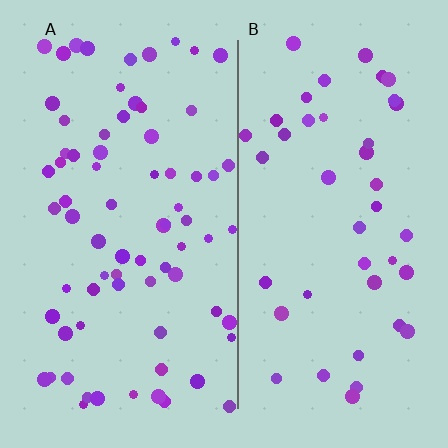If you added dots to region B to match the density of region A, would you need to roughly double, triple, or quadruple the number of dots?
Approximately double.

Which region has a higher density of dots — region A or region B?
A (the left).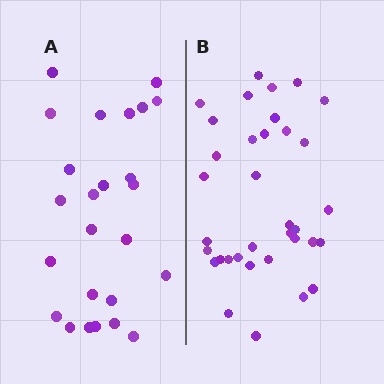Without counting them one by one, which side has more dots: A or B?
Region B (the right region) has more dots.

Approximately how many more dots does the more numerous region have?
Region B has roughly 10 or so more dots than region A.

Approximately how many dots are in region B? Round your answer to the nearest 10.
About 40 dots. (The exact count is 35, which rounds to 40.)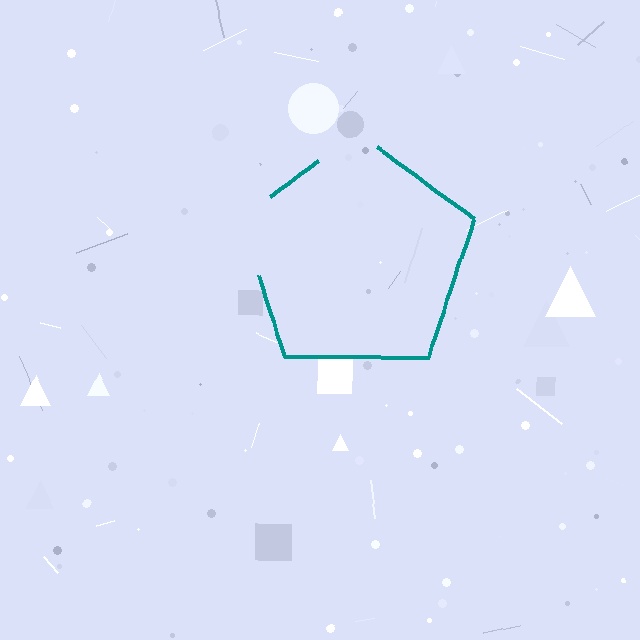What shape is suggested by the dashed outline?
The dashed outline suggests a pentagon.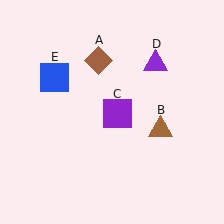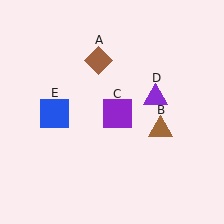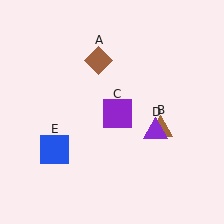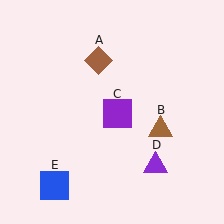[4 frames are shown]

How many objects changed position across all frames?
2 objects changed position: purple triangle (object D), blue square (object E).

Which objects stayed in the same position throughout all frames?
Brown diamond (object A) and brown triangle (object B) and purple square (object C) remained stationary.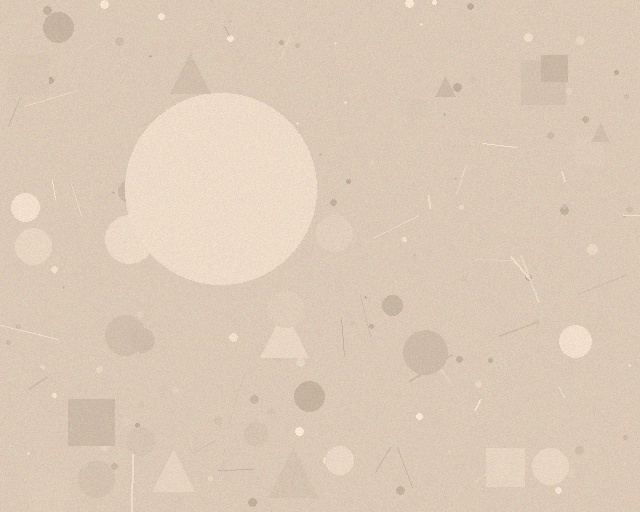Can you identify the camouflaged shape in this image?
The camouflaged shape is a circle.